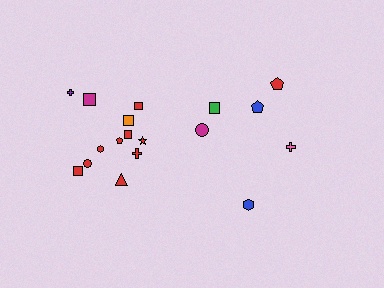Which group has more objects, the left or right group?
The left group.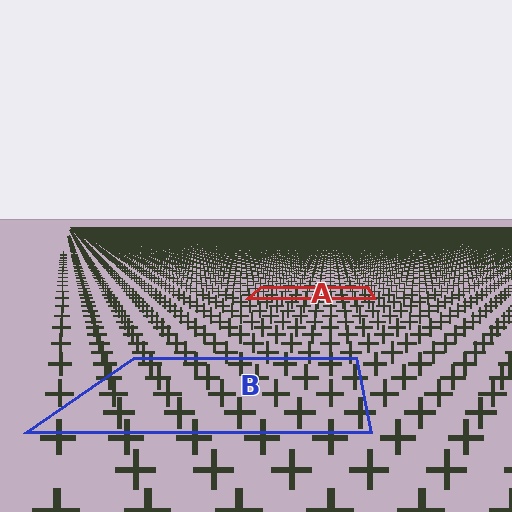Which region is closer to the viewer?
Region B is closer. The texture elements there are larger and more spread out.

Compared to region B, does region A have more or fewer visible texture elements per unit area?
Region A has more texture elements per unit area — they are packed more densely because it is farther away.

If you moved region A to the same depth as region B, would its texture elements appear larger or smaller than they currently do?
They would appear larger. At a closer depth, the same texture elements are projected at a bigger on-screen size.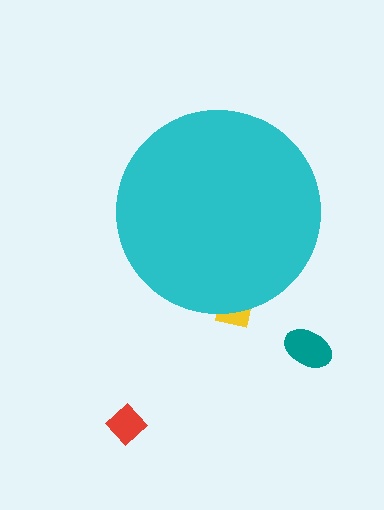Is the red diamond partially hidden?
No, the red diamond is fully visible.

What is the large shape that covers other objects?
A cyan circle.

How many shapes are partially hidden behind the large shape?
1 shape is partially hidden.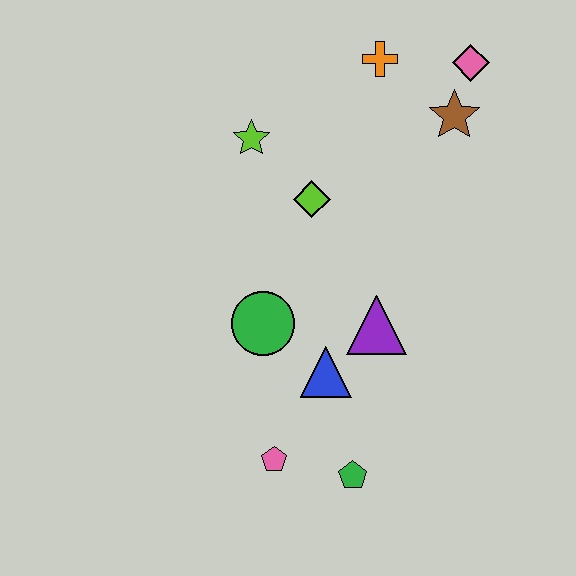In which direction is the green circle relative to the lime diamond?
The green circle is below the lime diamond.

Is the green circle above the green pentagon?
Yes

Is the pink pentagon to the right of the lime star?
Yes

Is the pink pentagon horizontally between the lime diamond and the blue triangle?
No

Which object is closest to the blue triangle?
The purple triangle is closest to the blue triangle.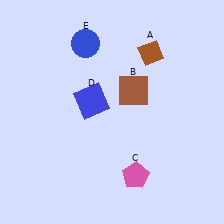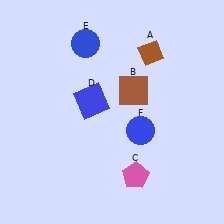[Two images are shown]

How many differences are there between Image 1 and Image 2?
There is 1 difference between the two images.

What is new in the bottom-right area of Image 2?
A blue circle (F) was added in the bottom-right area of Image 2.